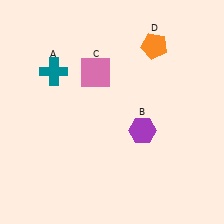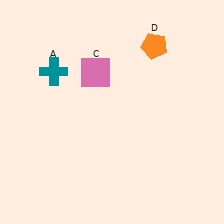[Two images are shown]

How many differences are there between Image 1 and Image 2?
There is 1 difference between the two images.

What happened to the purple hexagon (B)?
The purple hexagon (B) was removed in Image 2. It was in the bottom-right area of Image 1.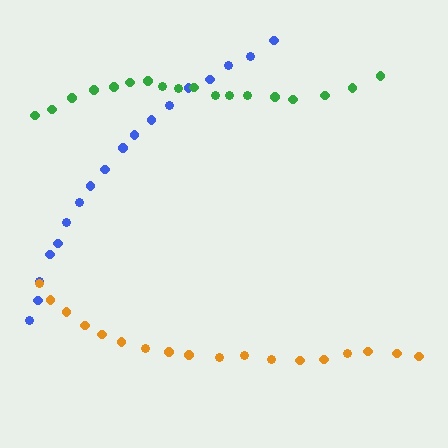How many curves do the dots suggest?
There are 3 distinct paths.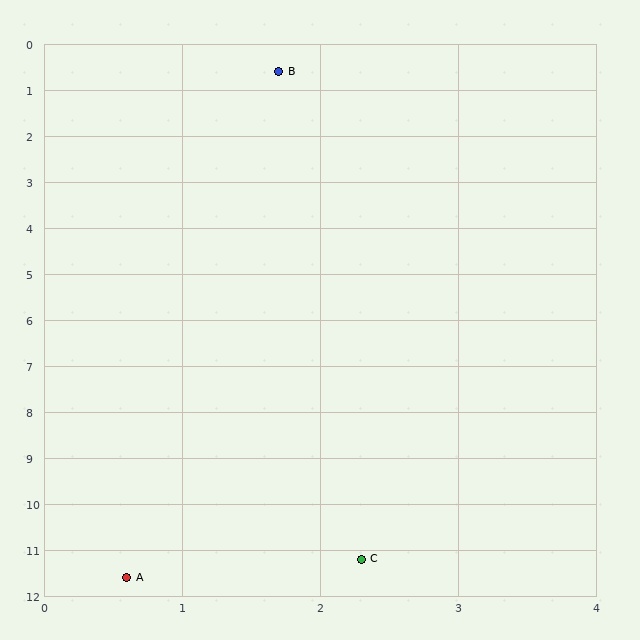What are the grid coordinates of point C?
Point C is at approximately (2.3, 11.2).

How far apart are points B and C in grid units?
Points B and C are about 10.6 grid units apart.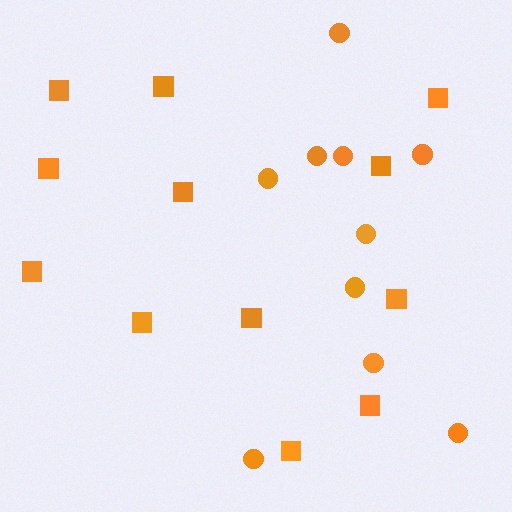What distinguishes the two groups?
There are 2 groups: one group of squares (12) and one group of circles (10).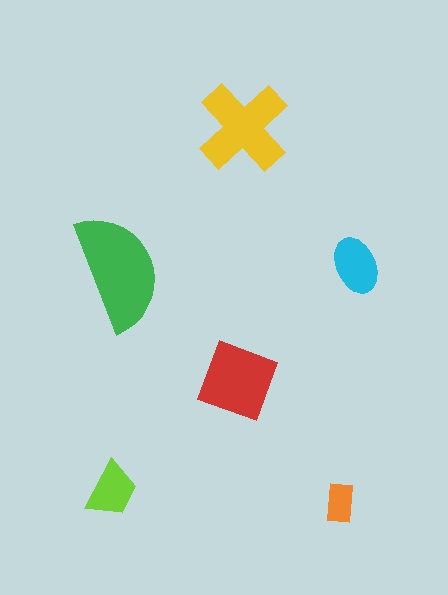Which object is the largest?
The green semicircle.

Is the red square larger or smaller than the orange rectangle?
Larger.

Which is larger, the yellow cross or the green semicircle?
The green semicircle.